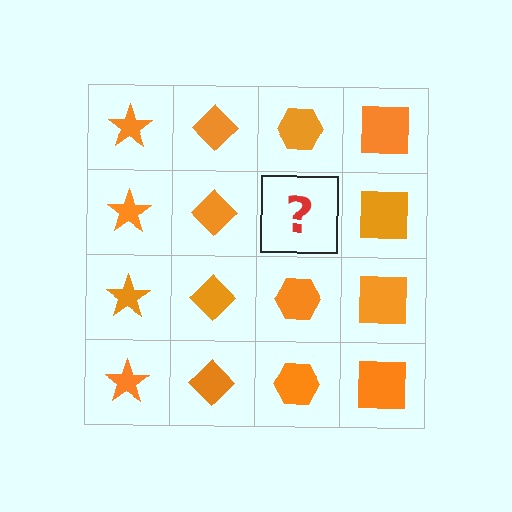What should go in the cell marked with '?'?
The missing cell should contain an orange hexagon.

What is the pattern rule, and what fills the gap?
The rule is that each column has a consistent shape. The gap should be filled with an orange hexagon.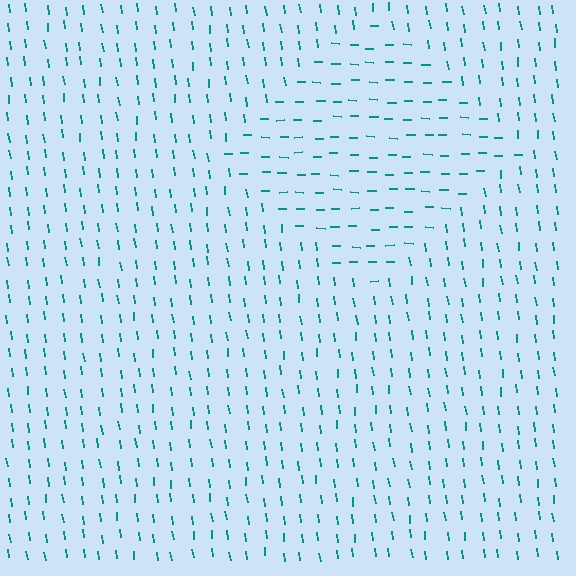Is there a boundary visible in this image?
Yes, there is a texture boundary formed by a change in line orientation.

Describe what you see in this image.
The image is filled with small teal line segments. A diamond region in the image has lines oriented differently from the surrounding lines, creating a visible texture boundary.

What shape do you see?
I see a diamond.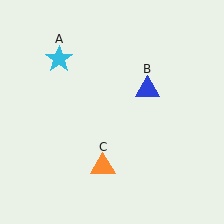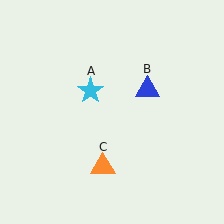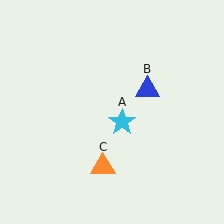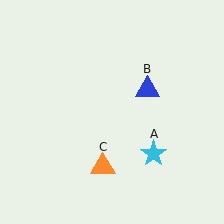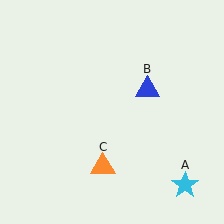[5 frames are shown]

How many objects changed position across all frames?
1 object changed position: cyan star (object A).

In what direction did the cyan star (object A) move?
The cyan star (object A) moved down and to the right.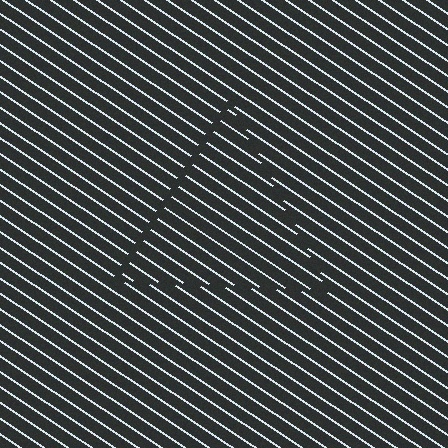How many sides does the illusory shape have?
3 sides — the line-ends trace a triangle.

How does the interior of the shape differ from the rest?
The interior of the shape contains the same grating, shifted by half a period — the contour is defined by the phase discontinuity where line-ends from the inner and outer gratings abut.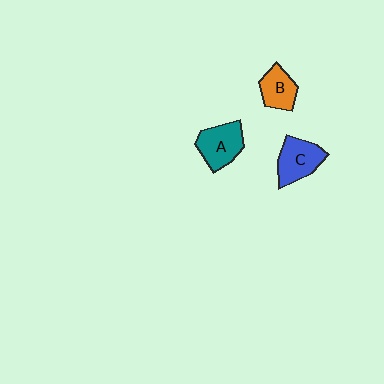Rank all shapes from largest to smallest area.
From largest to smallest: C (blue), A (teal), B (orange).